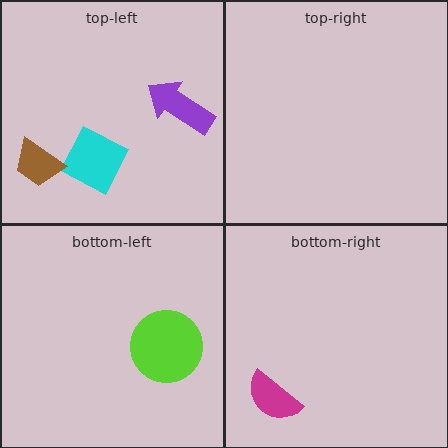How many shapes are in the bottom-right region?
1.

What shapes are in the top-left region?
The purple arrow, the cyan diamond, the brown trapezoid.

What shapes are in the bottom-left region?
The lime circle.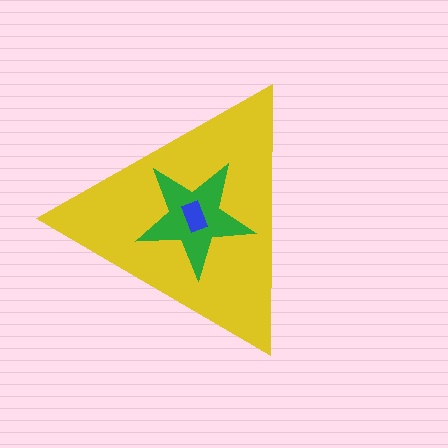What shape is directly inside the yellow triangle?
The green star.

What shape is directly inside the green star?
The blue rectangle.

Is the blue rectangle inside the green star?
Yes.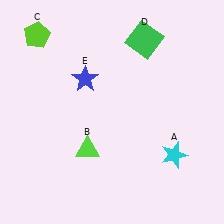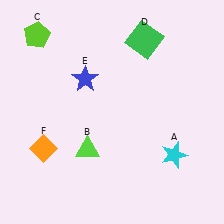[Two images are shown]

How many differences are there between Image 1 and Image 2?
There is 1 difference between the two images.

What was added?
An orange diamond (F) was added in Image 2.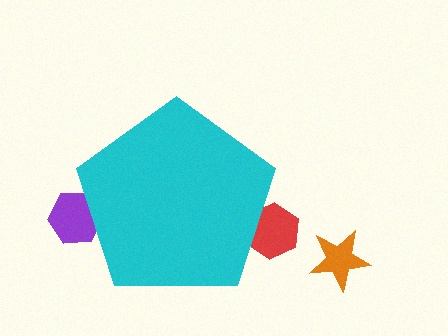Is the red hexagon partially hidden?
Yes, the red hexagon is partially hidden behind the cyan pentagon.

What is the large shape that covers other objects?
A cyan pentagon.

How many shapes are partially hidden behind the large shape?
2 shapes are partially hidden.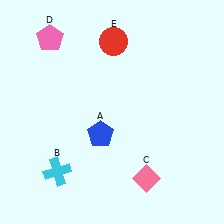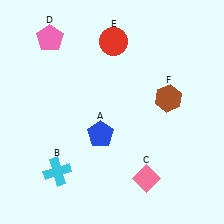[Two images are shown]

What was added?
A brown hexagon (F) was added in Image 2.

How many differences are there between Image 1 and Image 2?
There is 1 difference between the two images.